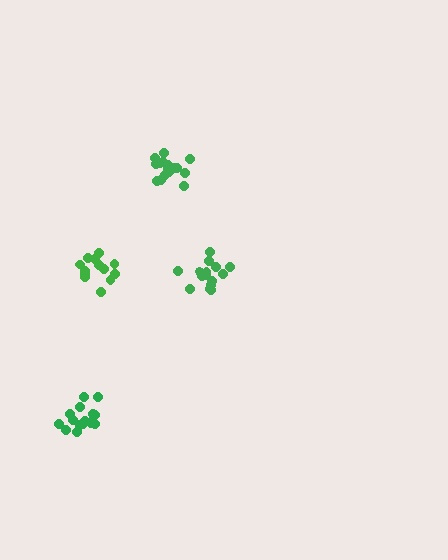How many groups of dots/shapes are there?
There are 4 groups.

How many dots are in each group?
Group 1: 16 dots, Group 2: 16 dots, Group 3: 13 dots, Group 4: 16 dots (61 total).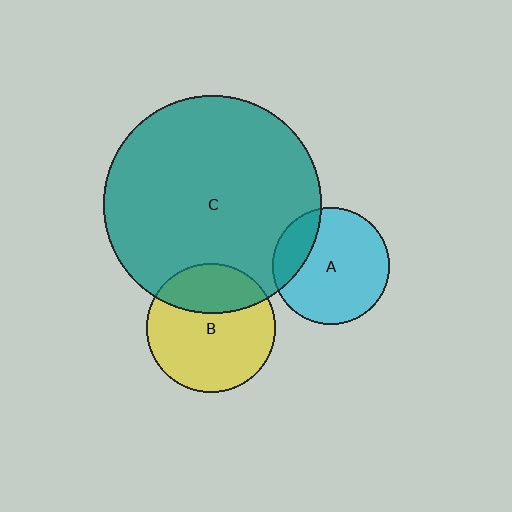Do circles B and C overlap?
Yes.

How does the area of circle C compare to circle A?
Approximately 3.4 times.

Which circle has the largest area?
Circle C (teal).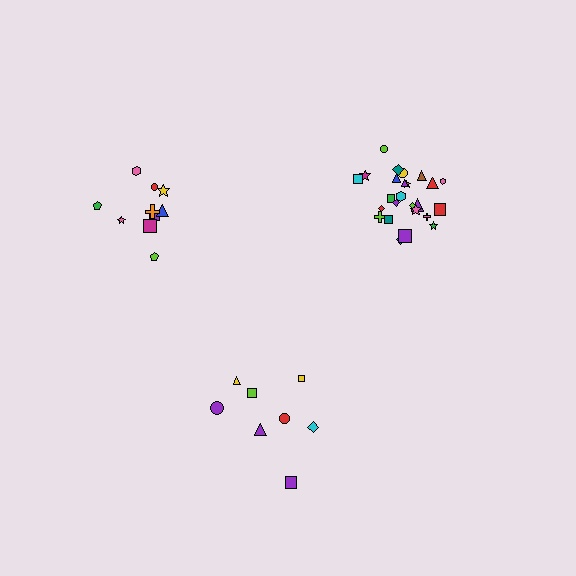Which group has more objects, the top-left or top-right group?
The top-right group.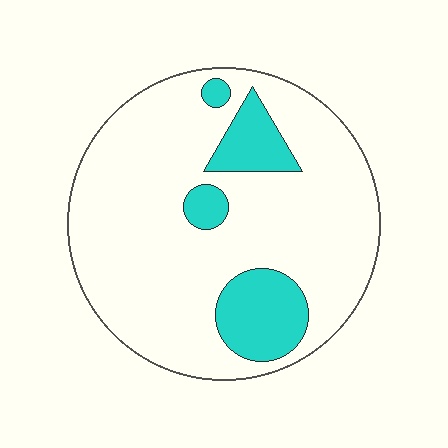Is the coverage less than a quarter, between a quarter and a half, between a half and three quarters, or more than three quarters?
Less than a quarter.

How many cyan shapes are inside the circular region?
4.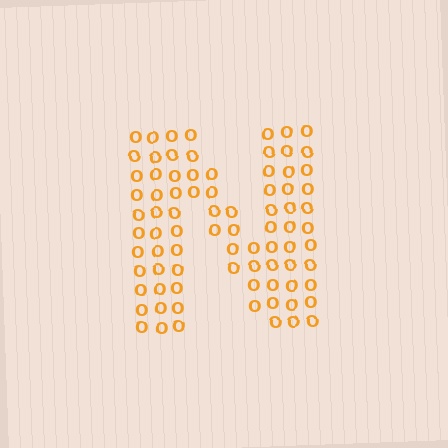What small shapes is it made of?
It is made of small letter O's.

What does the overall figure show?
The overall figure shows the letter N.